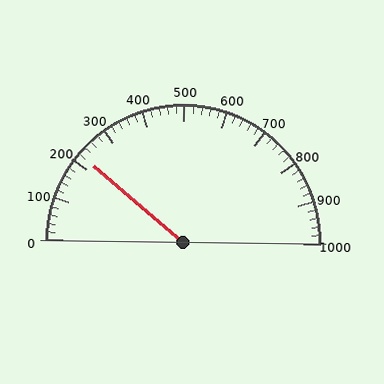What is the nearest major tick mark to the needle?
The nearest major tick mark is 200.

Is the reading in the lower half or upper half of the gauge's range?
The reading is in the lower half of the range (0 to 1000).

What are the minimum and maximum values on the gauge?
The gauge ranges from 0 to 1000.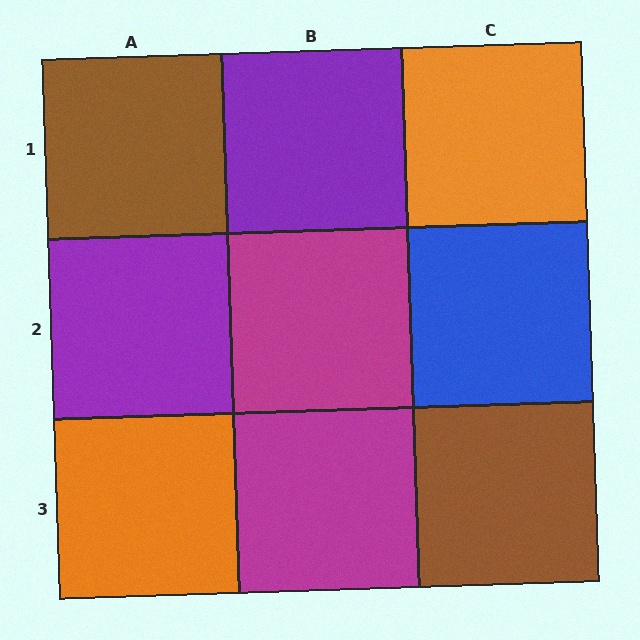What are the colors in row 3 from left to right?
Orange, magenta, brown.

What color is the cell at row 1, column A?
Brown.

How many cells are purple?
2 cells are purple.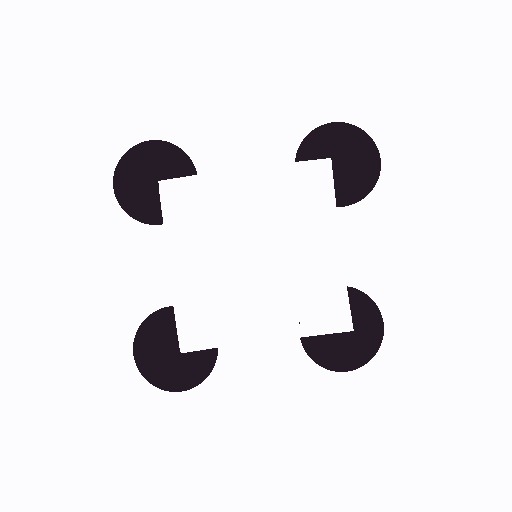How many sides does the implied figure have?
4 sides.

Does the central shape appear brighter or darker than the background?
It typically appears slightly brighter than the background, even though no actual brightness change is drawn.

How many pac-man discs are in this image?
There are 4 — one at each vertex of the illusory square.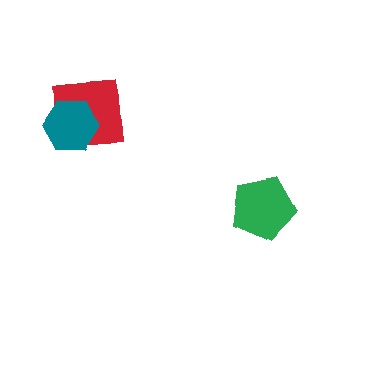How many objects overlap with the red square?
1 object overlaps with the red square.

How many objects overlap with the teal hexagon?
1 object overlaps with the teal hexagon.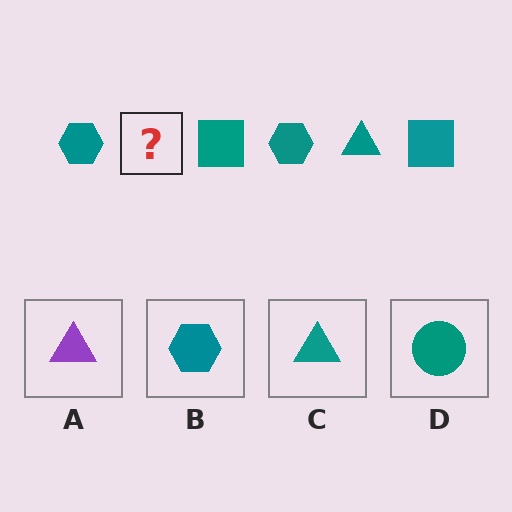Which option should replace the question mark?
Option C.